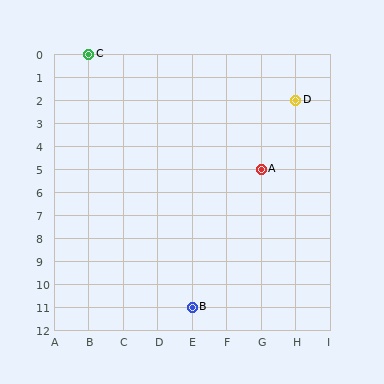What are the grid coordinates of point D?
Point D is at grid coordinates (H, 2).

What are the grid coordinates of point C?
Point C is at grid coordinates (B, 0).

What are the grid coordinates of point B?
Point B is at grid coordinates (E, 11).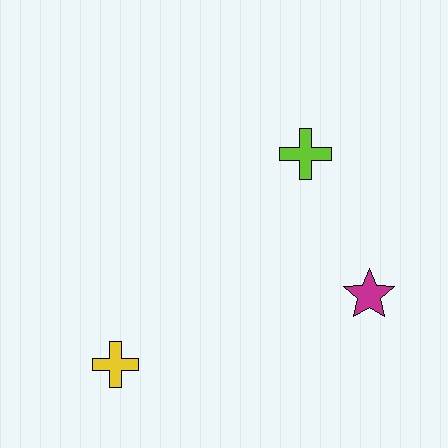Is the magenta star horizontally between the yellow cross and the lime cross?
No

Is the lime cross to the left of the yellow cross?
No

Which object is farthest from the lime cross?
The yellow cross is farthest from the lime cross.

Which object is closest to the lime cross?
The magenta star is closest to the lime cross.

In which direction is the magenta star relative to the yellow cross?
The magenta star is to the right of the yellow cross.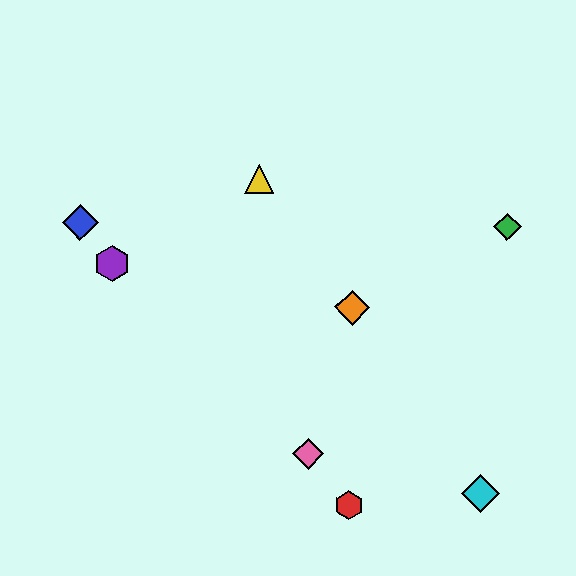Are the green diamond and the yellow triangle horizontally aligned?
No, the green diamond is at y≈227 and the yellow triangle is at y≈179.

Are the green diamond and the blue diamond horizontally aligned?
Yes, both are at y≈227.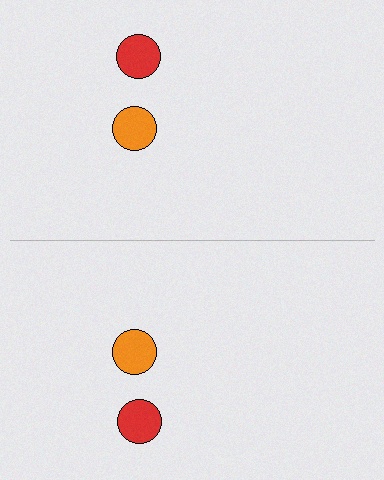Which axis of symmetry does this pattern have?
The pattern has a horizontal axis of symmetry running through the center of the image.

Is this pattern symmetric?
Yes, this pattern has bilateral (reflection) symmetry.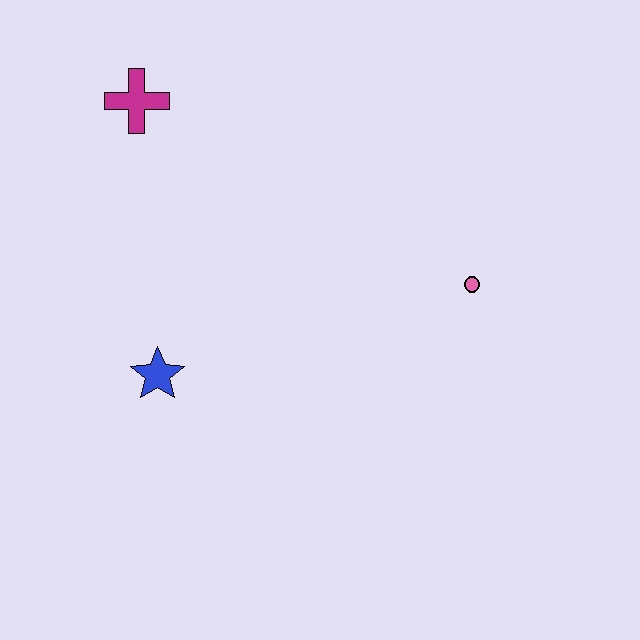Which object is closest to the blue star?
The magenta cross is closest to the blue star.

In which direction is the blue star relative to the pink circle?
The blue star is to the left of the pink circle.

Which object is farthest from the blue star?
The pink circle is farthest from the blue star.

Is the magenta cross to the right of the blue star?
No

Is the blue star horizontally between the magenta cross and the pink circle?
Yes